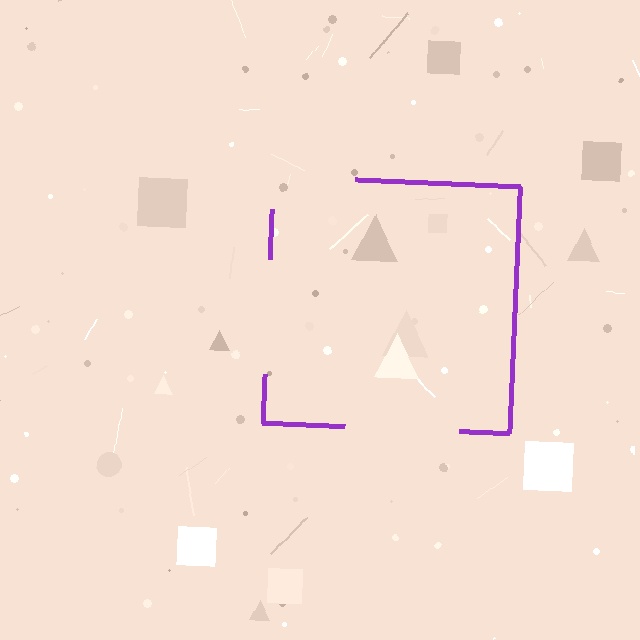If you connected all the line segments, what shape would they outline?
They would outline a square.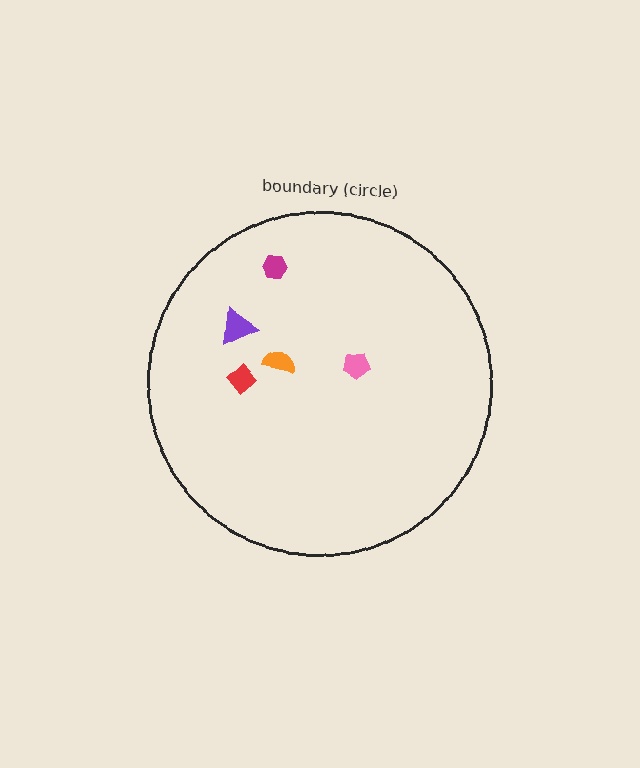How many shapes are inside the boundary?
5 inside, 0 outside.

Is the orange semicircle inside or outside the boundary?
Inside.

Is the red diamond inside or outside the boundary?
Inside.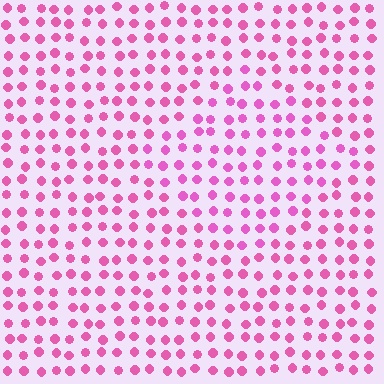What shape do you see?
I see a diamond.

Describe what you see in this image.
The image is filled with small pink elements in a uniform arrangement. A diamond-shaped region is visible where the elements are tinted to a slightly different hue, forming a subtle color boundary.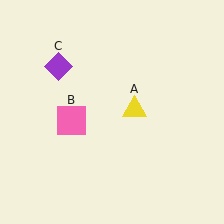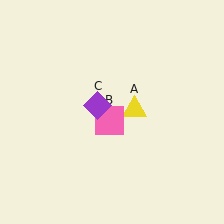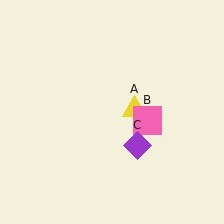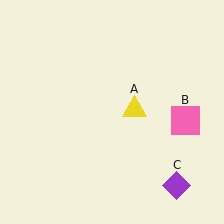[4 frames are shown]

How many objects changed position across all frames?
2 objects changed position: pink square (object B), purple diamond (object C).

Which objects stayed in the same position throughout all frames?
Yellow triangle (object A) remained stationary.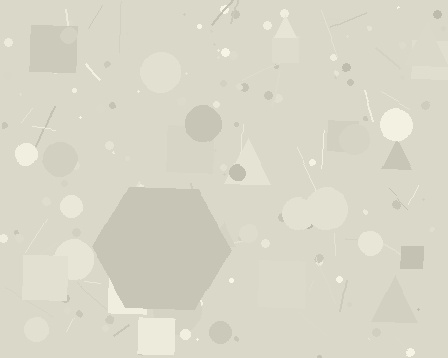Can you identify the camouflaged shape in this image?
The camouflaged shape is a hexagon.